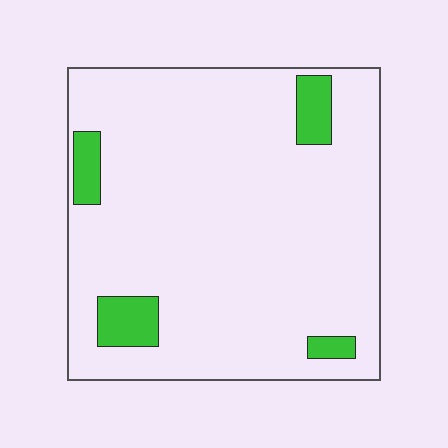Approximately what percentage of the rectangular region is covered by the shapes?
Approximately 10%.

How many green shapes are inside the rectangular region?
4.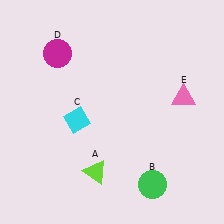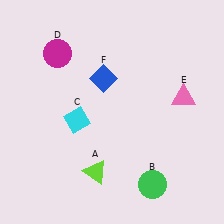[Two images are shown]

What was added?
A blue diamond (F) was added in Image 2.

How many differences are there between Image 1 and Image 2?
There is 1 difference between the two images.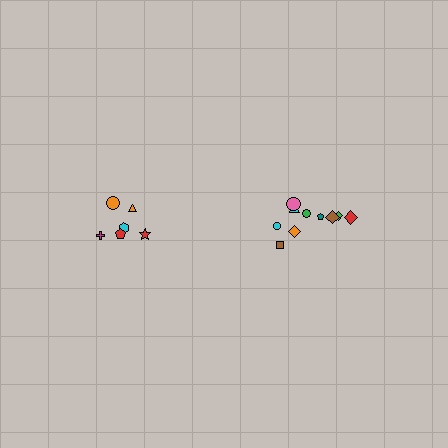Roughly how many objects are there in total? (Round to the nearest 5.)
Roughly 15 objects in total.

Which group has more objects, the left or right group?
The right group.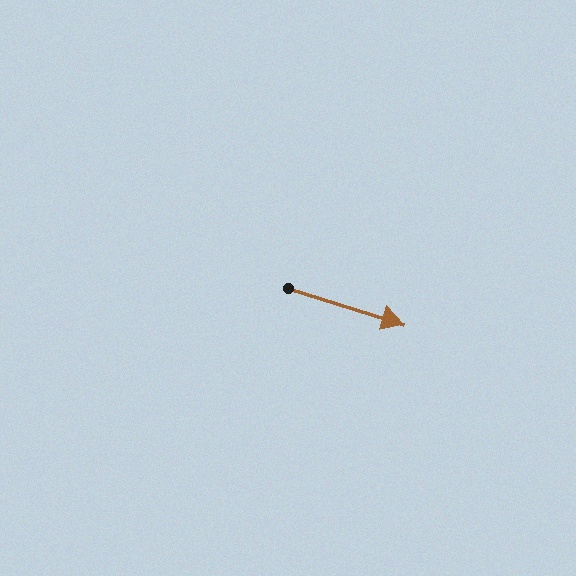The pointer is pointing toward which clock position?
Roughly 4 o'clock.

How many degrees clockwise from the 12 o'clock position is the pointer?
Approximately 107 degrees.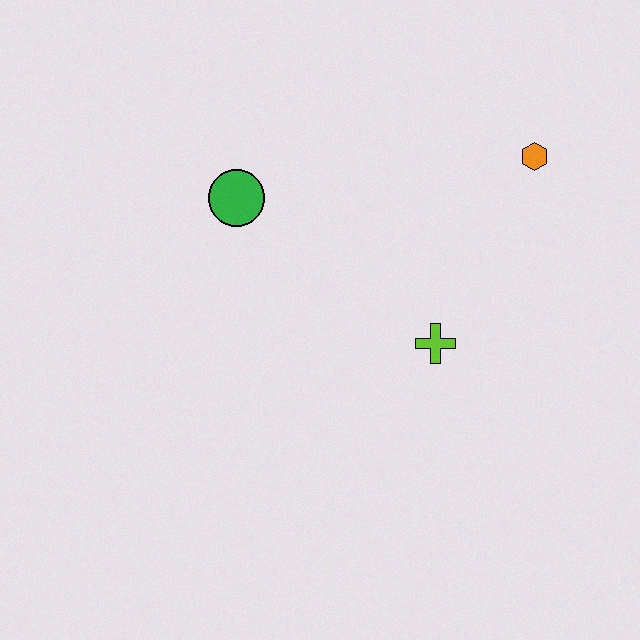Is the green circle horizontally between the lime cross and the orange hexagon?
No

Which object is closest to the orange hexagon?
The lime cross is closest to the orange hexagon.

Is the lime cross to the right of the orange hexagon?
No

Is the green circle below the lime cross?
No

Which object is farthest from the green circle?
The orange hexagon is farthest from the green circle.